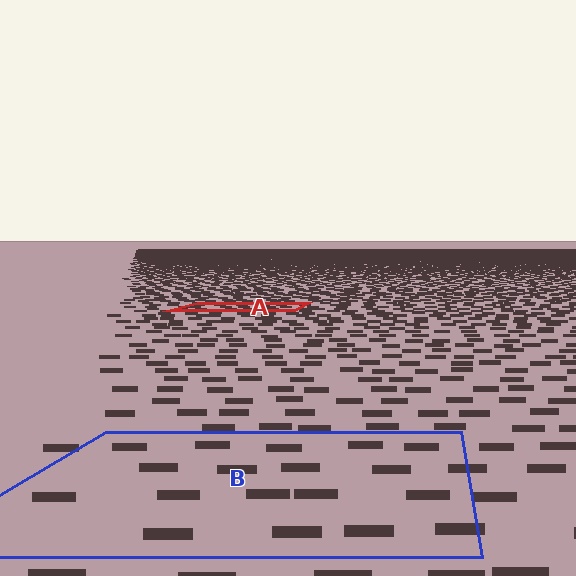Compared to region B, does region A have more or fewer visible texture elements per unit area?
Region A has more texture elements per unit area — they are packed more densely because it is farther away.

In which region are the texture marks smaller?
The texture marks are smaller in region A, because it is farther away.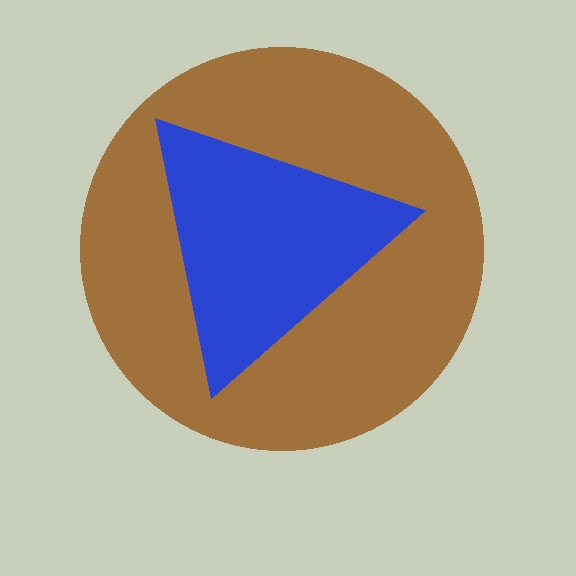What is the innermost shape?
The blue triangle.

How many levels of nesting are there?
2.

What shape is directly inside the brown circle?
The blue triangle.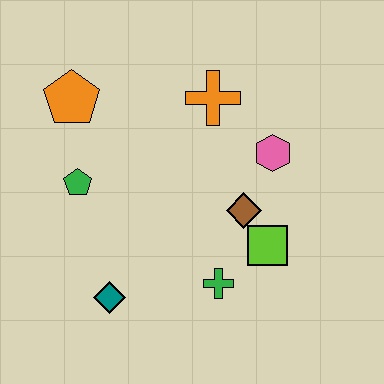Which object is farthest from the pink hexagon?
The teal diamond is farthest from the pink hexagon.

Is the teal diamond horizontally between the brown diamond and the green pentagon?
Yes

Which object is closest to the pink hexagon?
The brown diamond is closest to the pink hexagon.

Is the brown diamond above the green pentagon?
No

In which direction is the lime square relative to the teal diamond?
The lime square is to the right of the teal diamond.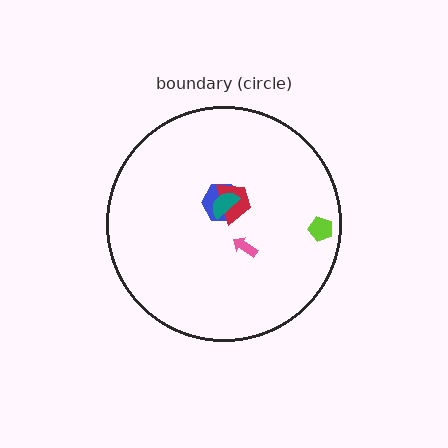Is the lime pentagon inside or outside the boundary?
Inside.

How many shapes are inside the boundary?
5 inside, 0 outside.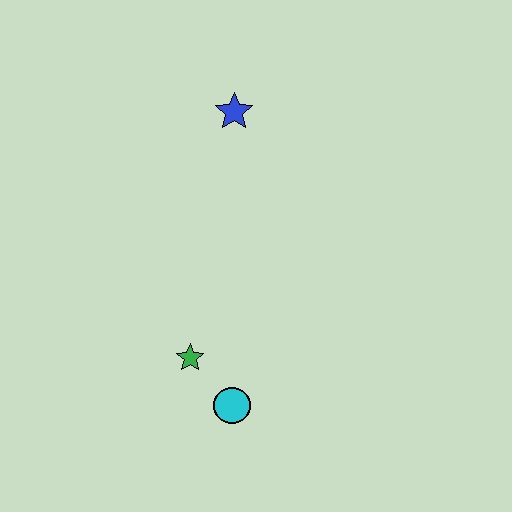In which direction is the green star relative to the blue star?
The green star is below the blue star.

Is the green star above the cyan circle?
Yes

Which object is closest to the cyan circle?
The green star is closest to the cyan circle.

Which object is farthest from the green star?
The blue star is farthest from the green star.